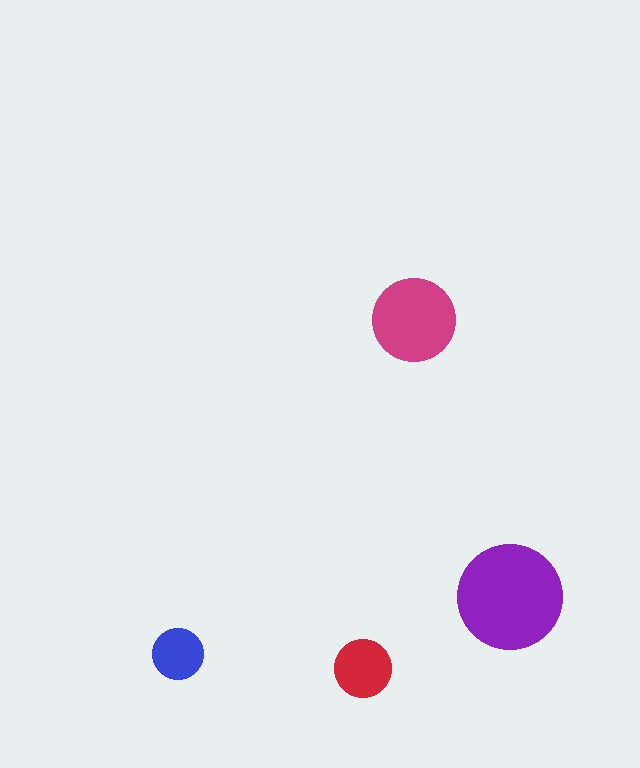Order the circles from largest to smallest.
the purple one, the magenta one, the red one, the blue one.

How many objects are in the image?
There are 4 objects in the image.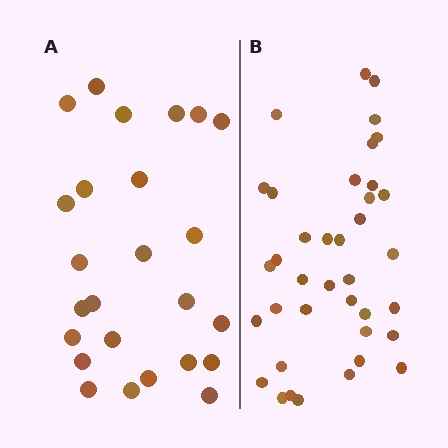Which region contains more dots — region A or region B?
Region B (the right region) has more dots.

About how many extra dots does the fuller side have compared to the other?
Region B has approximately 15 more dots than region A.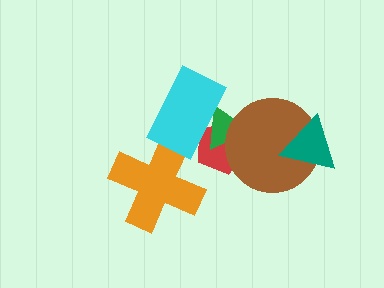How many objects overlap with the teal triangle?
1 object overlaps with the teal triangle.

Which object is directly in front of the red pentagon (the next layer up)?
The green triangle is directly in front of the red pentagon.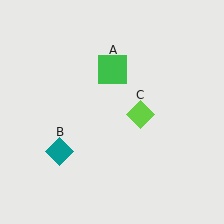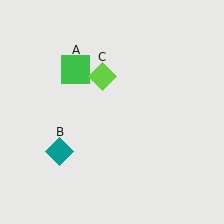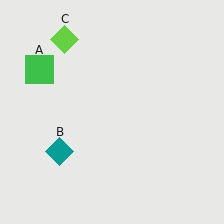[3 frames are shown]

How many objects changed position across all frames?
2 objects changed position: green square (object A), lime diamond (object C).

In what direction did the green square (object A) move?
The green square (object A) moved left.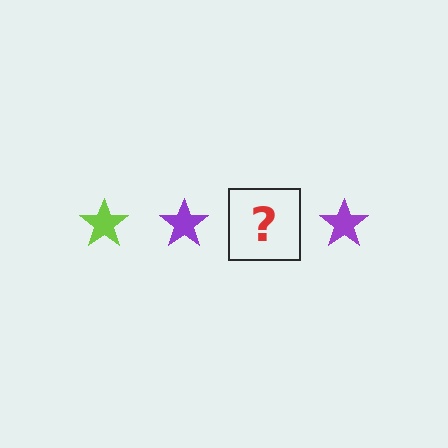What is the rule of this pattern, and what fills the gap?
The rule is that the pattern cycles through lime, purple stars. The gap should be filled with a lime star.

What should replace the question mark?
The question mark should be replaced with a lime star.